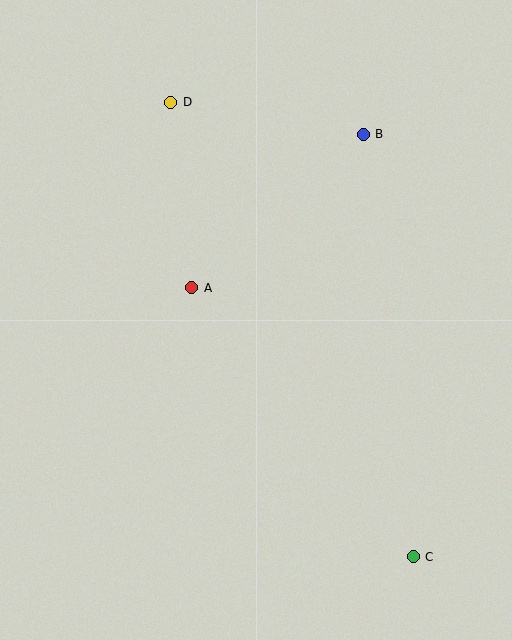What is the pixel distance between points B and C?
The distance between B and C is 425 pixels.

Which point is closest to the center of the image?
Point A at (192, 288) is closest to the center.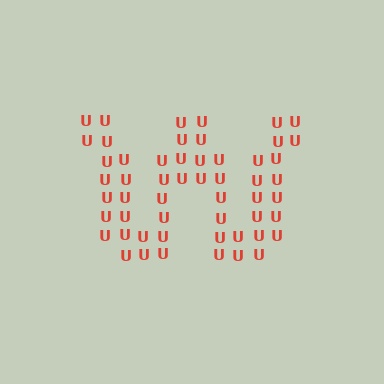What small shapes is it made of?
It is made of small letter U's.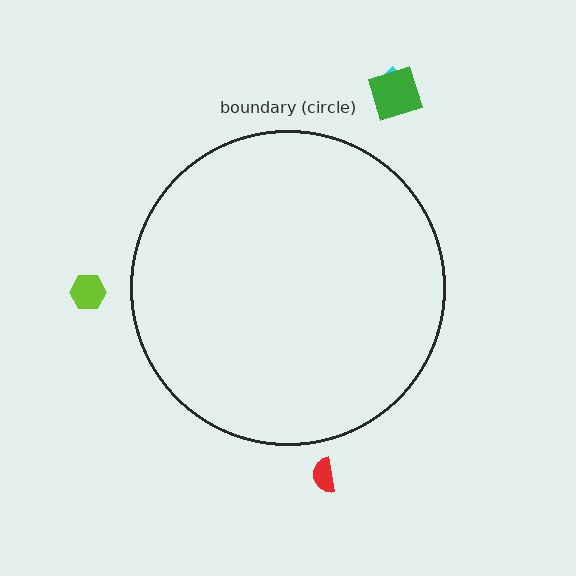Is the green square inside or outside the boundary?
Outside.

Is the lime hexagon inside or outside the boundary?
Outside.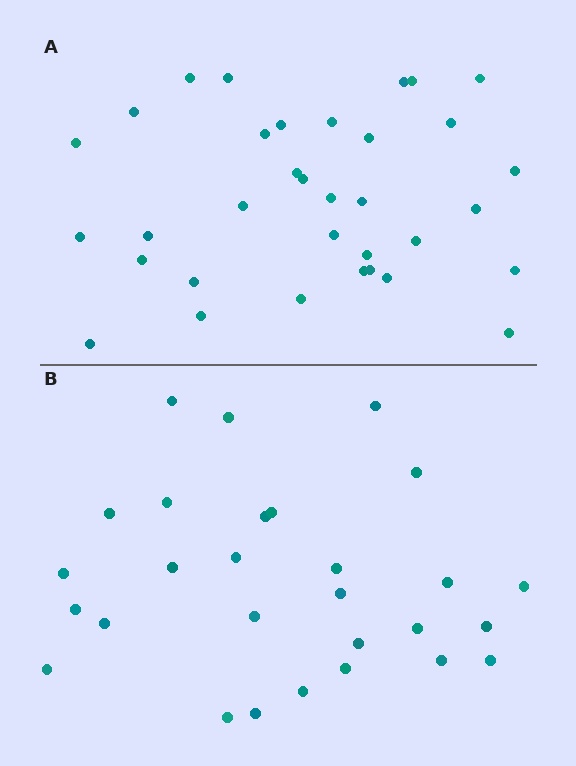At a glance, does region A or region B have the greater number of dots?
Region A (the top region) has more dots.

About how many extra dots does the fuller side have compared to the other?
Region A has about 6 more dots than region B.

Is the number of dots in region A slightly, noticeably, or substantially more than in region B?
Region A has only slightly more — the two regions are fairly close. The ratio is roughly 1.2 to 1.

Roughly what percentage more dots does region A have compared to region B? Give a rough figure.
About 20% more.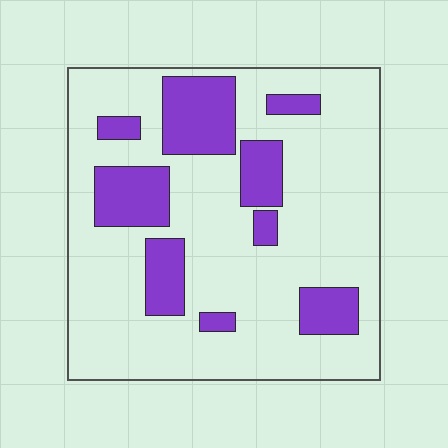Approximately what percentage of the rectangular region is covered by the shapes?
Approximately 25%.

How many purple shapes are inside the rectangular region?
9.